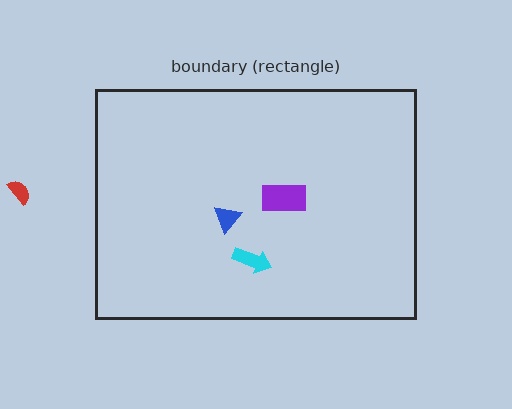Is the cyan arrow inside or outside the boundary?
Inside.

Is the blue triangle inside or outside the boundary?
Inside.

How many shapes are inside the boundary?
3 inside, 1 outside.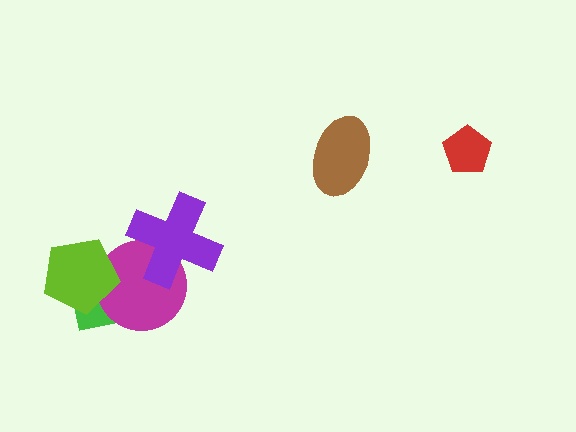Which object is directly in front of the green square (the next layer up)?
The magenta circle is directly in front of the green square.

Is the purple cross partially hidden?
No, no other shape covers it.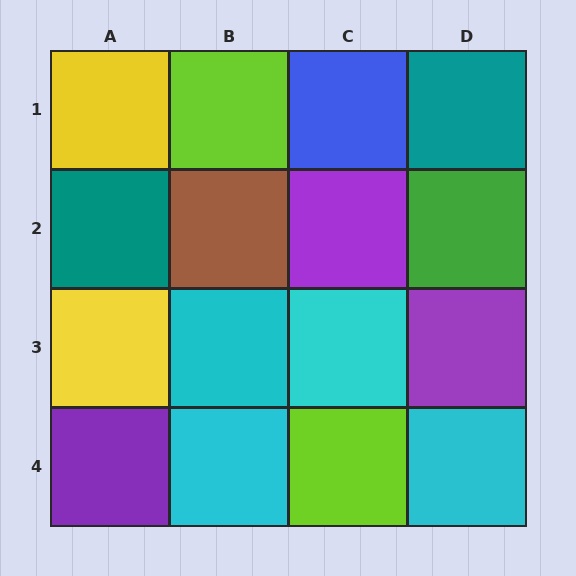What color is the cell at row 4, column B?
Cyan.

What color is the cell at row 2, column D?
Green.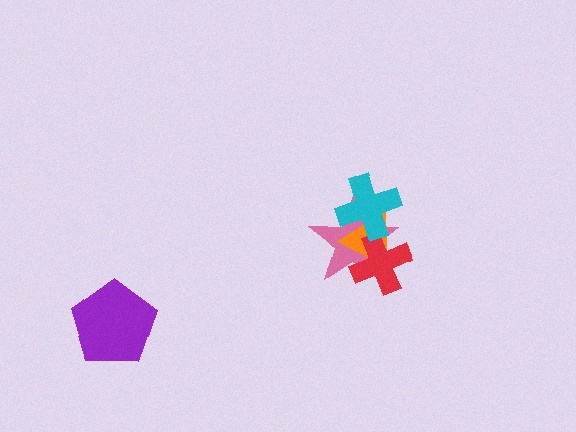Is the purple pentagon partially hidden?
No, no other shape covers it.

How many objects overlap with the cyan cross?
2 objects overlap with the cyan cross.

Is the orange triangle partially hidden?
Yes, it is partially covered by another shape.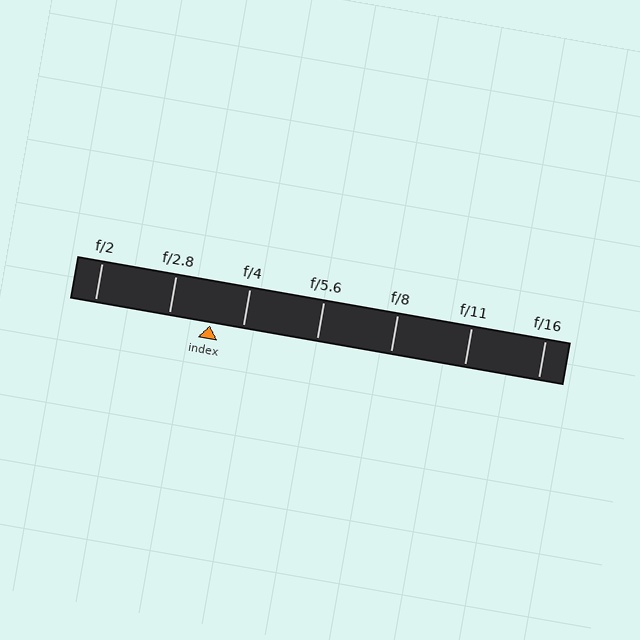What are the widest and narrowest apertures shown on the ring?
The widest aperture shown is f/2 and the narrowest is f/16.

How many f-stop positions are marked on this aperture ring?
There are 7 f-stop positions marked.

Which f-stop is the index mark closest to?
The index mark is closest to f/4.